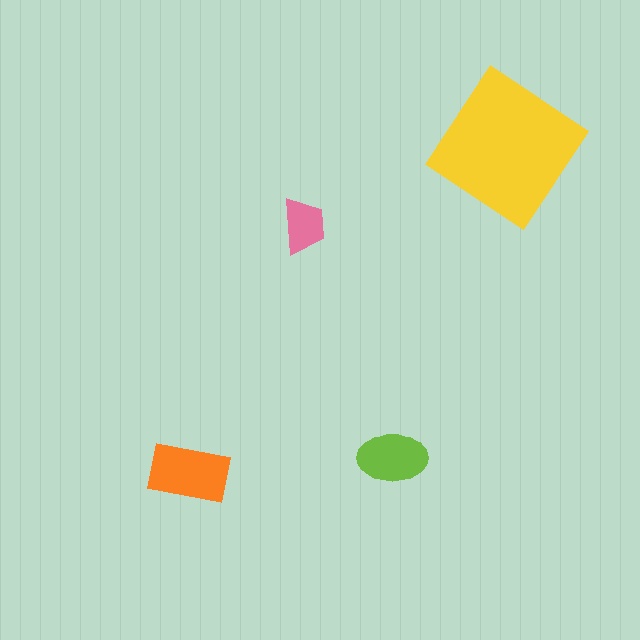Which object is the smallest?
The pink trapezoid.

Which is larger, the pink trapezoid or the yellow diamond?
The yellow diamond.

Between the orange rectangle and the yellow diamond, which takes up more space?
The yellow diamond.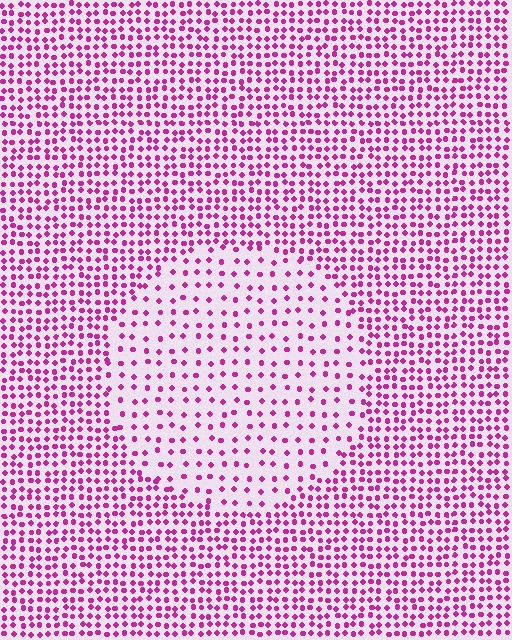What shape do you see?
I see a circle.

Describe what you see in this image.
The image contains small magenta elements arranged at two different densities. A circle-shaped region is visible where the elements are less densely packed than the surrounding area.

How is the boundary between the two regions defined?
The boundary is defined by a change in element density (approximately 2.2x ratio). All elements are the same color, size, and shape.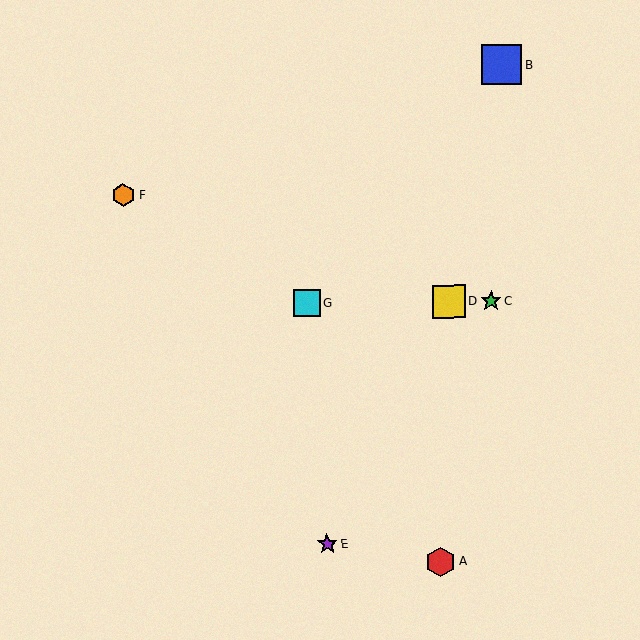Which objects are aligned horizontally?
Objects C, D, G are aligned horizontally.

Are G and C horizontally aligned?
Yes, both are at y≈303.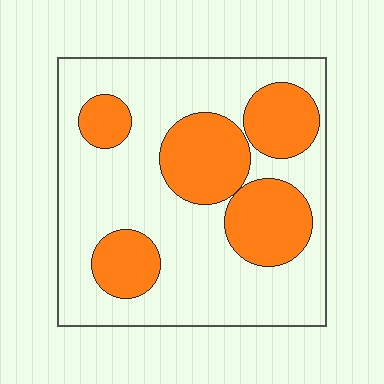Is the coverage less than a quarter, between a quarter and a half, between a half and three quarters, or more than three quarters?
Between a quarter and a half.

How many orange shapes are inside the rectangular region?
5.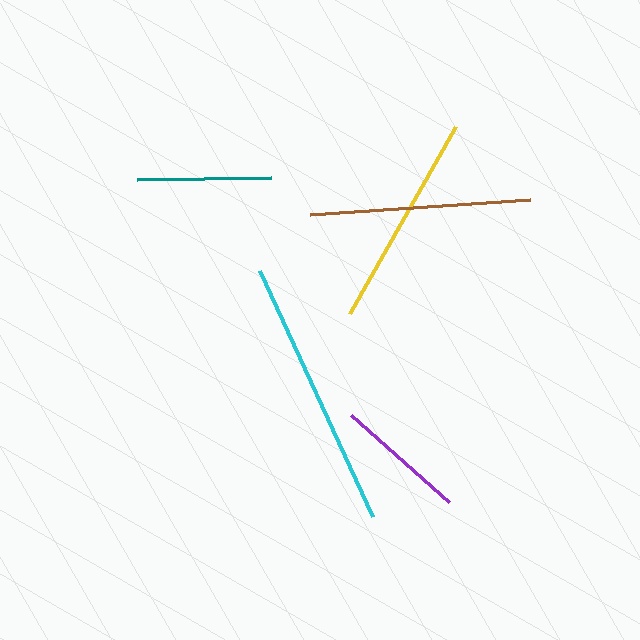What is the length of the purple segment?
The purple segment is approximately 132 pixels long.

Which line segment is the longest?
The cyan line is the longest at approximately 270 pixels.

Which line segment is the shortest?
The purple line is the shortest at approximately 132 pixels.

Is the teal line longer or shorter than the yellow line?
The yellow line is longer than the teal line.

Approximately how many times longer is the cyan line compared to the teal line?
The cyan line is approximately 2.0 times the length of the teal line.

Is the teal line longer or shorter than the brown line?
The brown line is longer than the teal line.